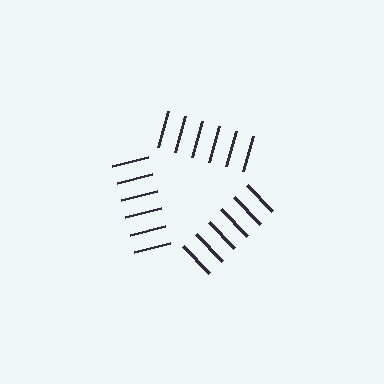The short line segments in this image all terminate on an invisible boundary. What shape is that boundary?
An illusory triangle — the line segments terminate on its edges but no continuous stroke is drawn.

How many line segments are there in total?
18 — 6 along each of the 3 edges.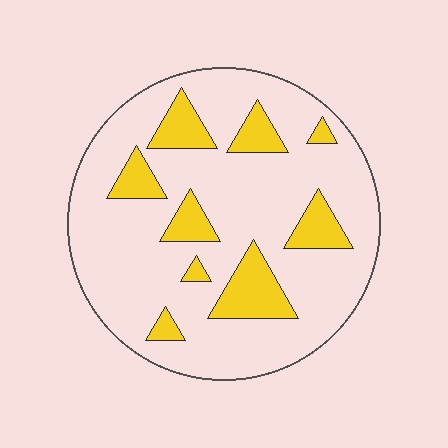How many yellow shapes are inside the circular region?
9.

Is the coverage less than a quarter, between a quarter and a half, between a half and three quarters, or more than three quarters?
Less than a quarter.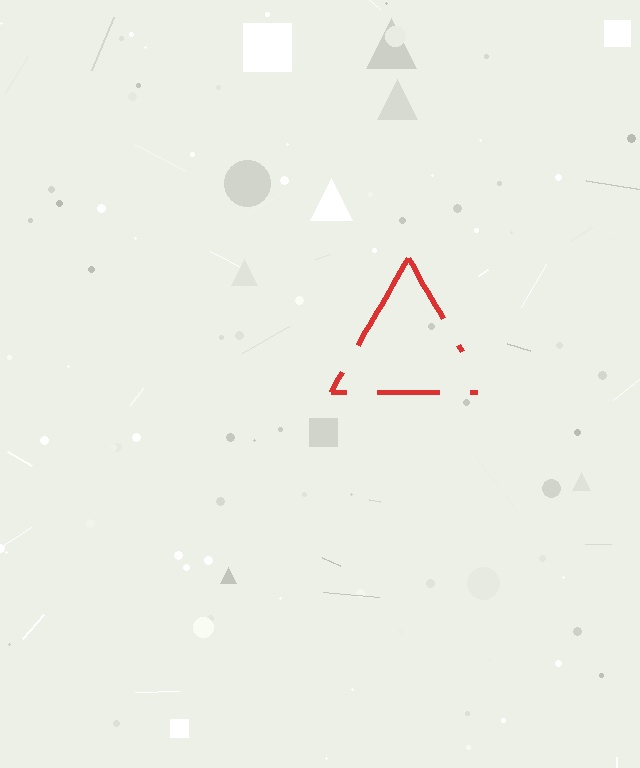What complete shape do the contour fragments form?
The contour fragments form a triangle.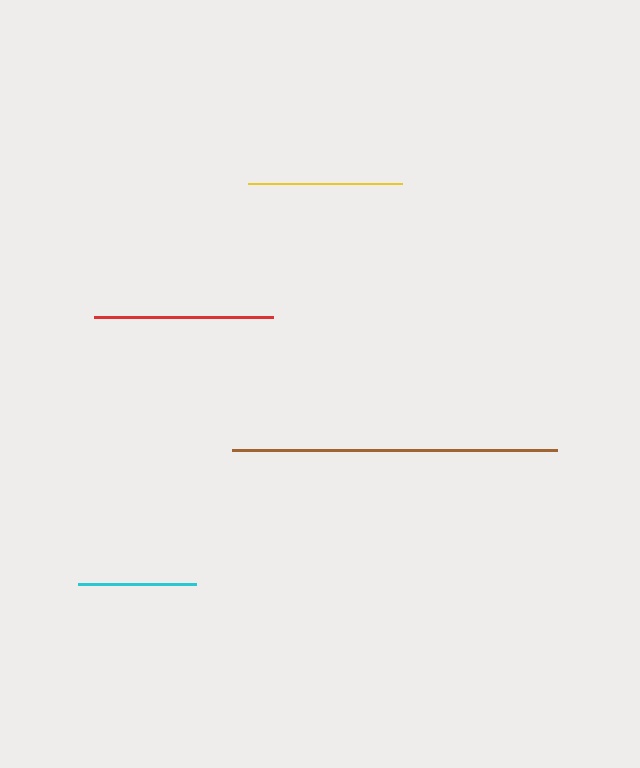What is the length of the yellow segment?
The yellow segment is approximately 155 pixels long.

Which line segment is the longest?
The brown line is the longest at approximately 326 pixels.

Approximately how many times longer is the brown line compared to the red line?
The brown line is approximately 1.8 times the length of the red line.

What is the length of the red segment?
The red segment is approximately 180 pixels long.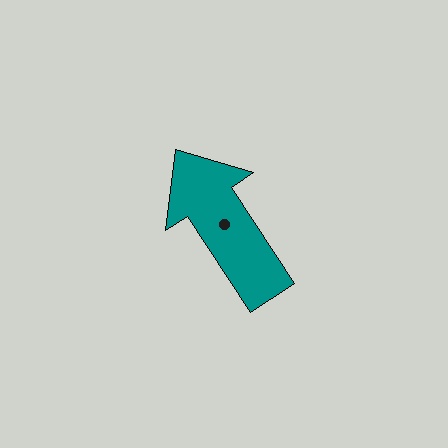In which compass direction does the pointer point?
Northwest.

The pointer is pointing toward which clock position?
Roughly 11 o'clock.